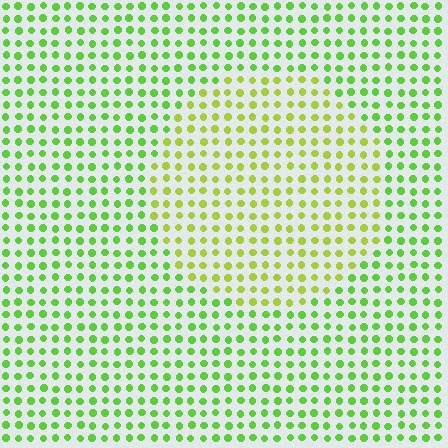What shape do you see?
I see a circle.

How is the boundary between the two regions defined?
The boundary is defined purely by a slight shift in hue (about 30 degrees). Spacing, size, and orientation are identical on both sides.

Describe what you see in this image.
The image is filled with small lime elements in a uniform arrangement. A circle-shaped region is visible where the elements are tinted to a slightly different hue, forming a subtle color boundary.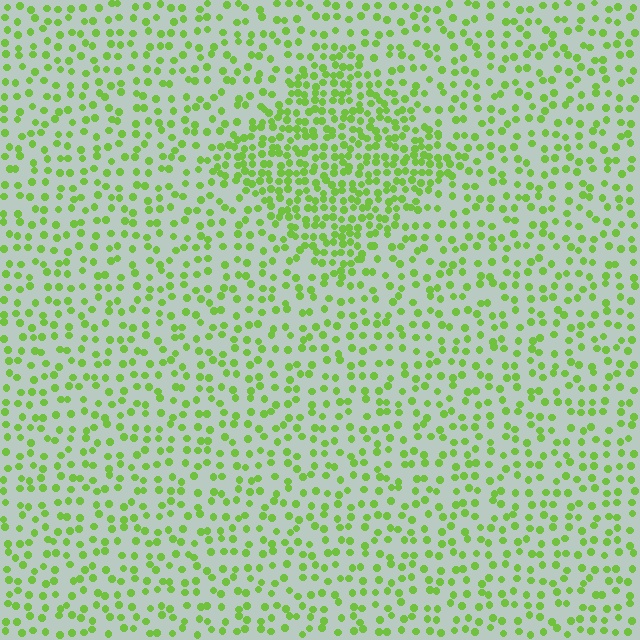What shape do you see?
I see a diamond.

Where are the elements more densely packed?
The elements are more densely packed inside the diamond boundary.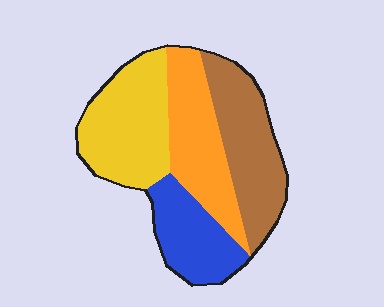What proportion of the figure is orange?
Orange covers 25% of the figure.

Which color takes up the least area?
Blue, at roughly 20%.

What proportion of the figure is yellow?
Yellow takes up between a sixth and a third of the figure.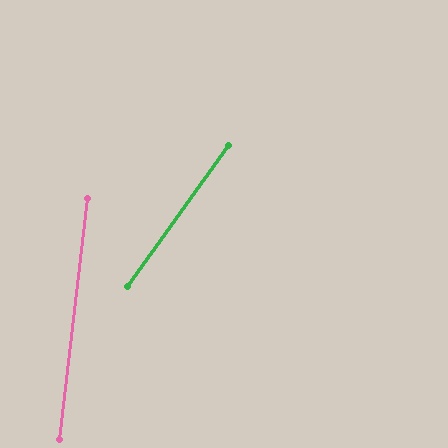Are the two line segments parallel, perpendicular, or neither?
Neither parallel nor perpendicular — they differ by about 29°.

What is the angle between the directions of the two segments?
Approximately 29 degrees.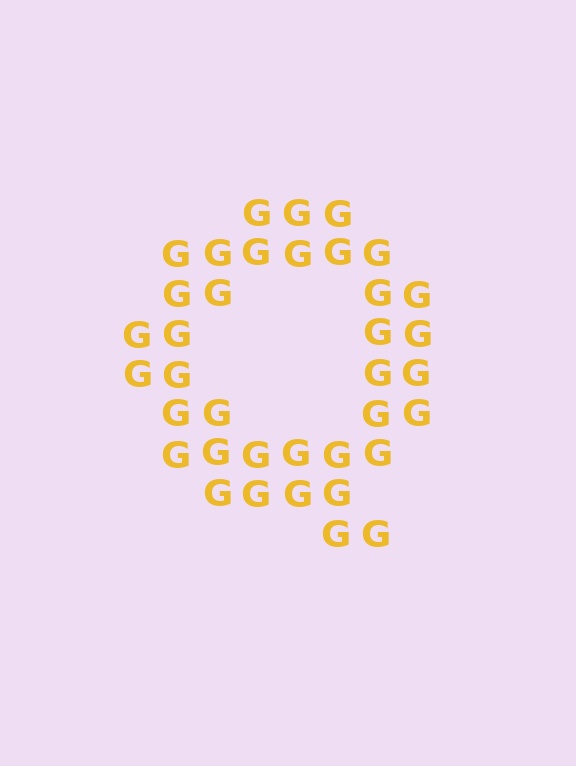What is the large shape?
The large shape is the letter Q.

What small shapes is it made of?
It is made of small letter G's.